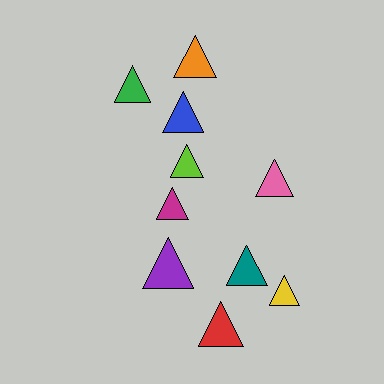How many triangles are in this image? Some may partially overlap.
There are 10 triangles.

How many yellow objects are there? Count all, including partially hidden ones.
There is 1 yellow object.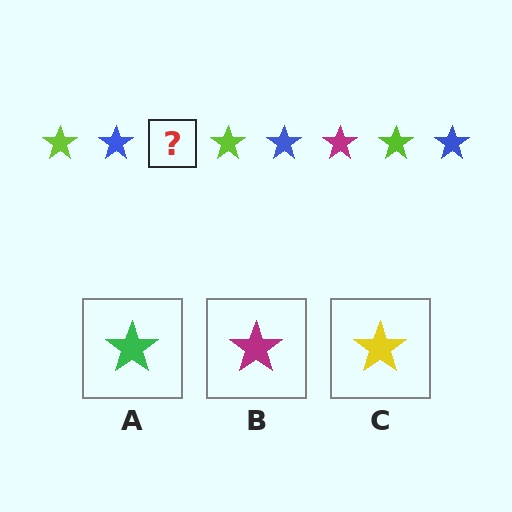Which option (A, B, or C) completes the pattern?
B.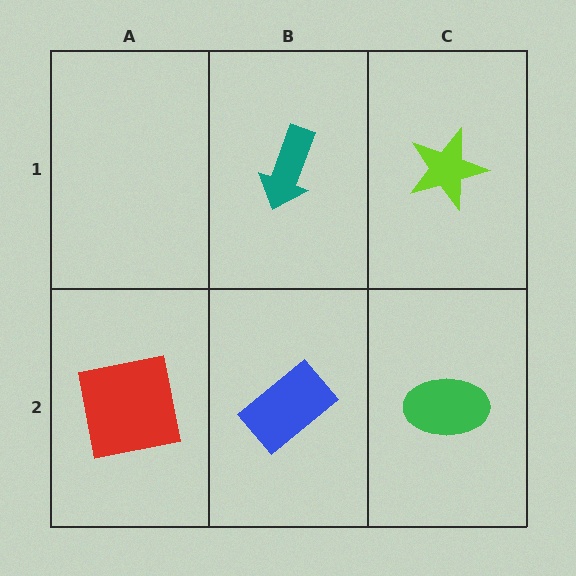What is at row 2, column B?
A blue rectangle.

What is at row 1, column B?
A teal arrow.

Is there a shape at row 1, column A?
No, that cell is empty.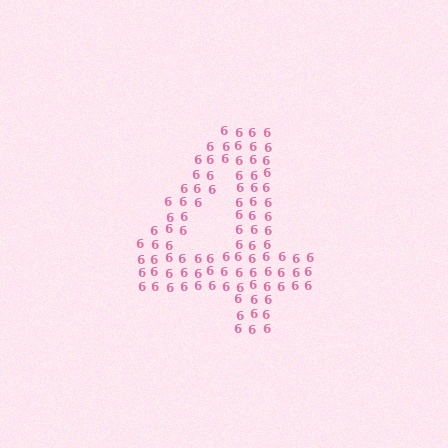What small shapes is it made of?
It is made of small digit 6's.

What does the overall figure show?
The overall figure shows the digit 4.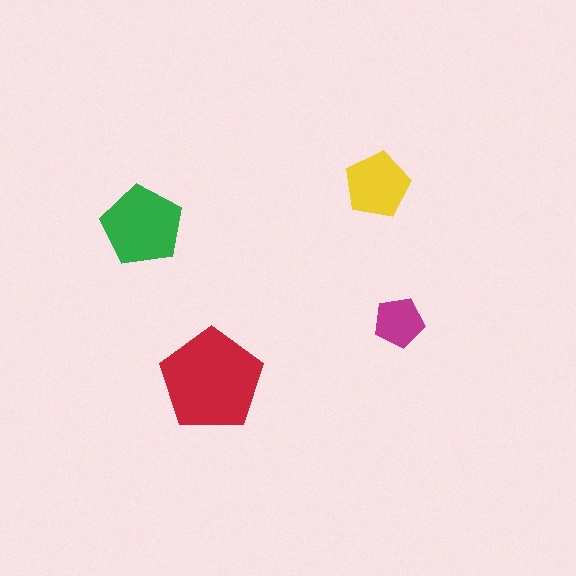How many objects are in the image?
There are 4 objects in the image.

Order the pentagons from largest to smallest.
the red one, the green one, the yellow one, the magenta one.